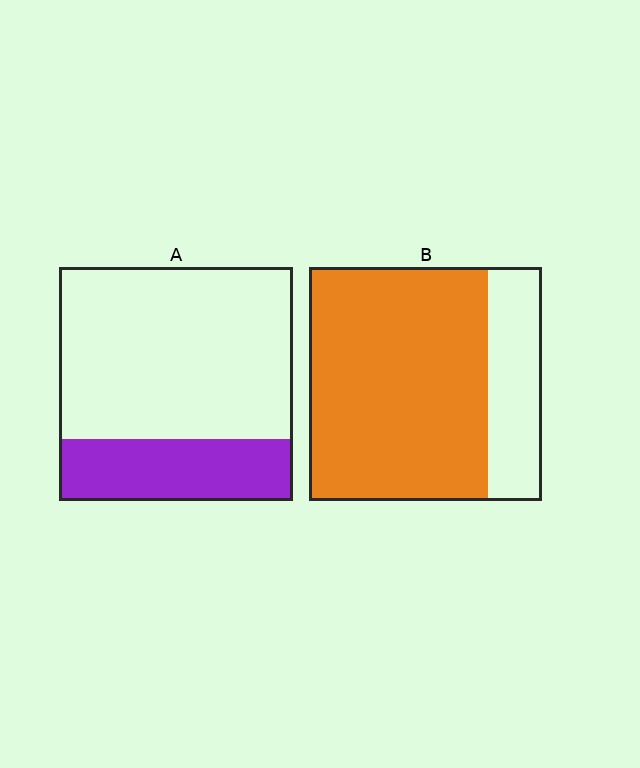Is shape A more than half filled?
No.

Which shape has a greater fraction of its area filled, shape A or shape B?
Shape B.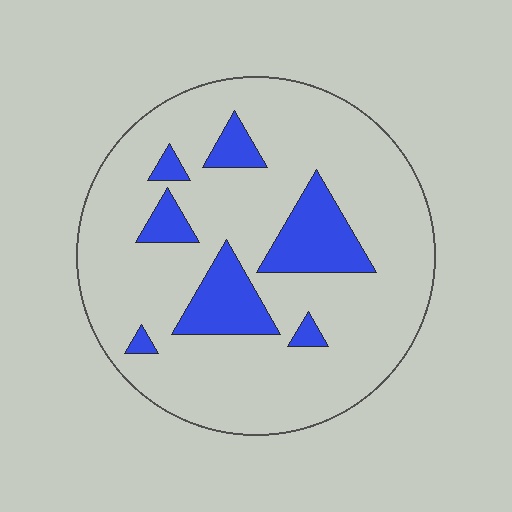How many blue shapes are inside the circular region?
7.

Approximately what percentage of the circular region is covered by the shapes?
Approximately 15%.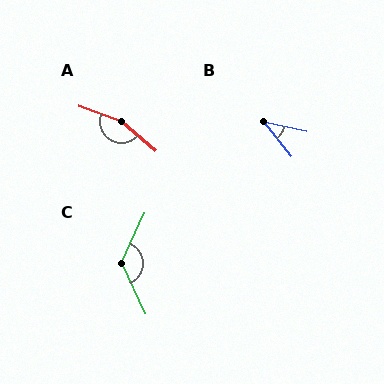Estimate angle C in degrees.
Approximately 130 degrees.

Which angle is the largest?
A, at approximately 159 degrees.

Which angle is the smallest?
B, at approximately 38 degrees.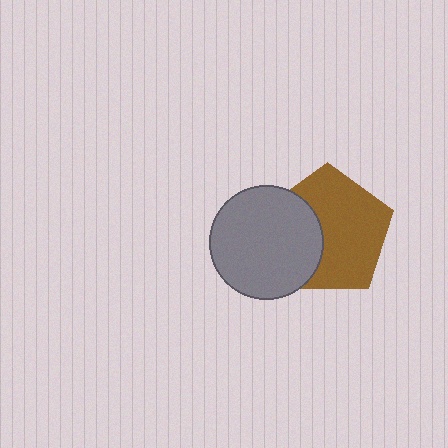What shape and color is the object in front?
The object in front is a gray circle.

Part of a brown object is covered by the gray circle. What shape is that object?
It is a pentagon.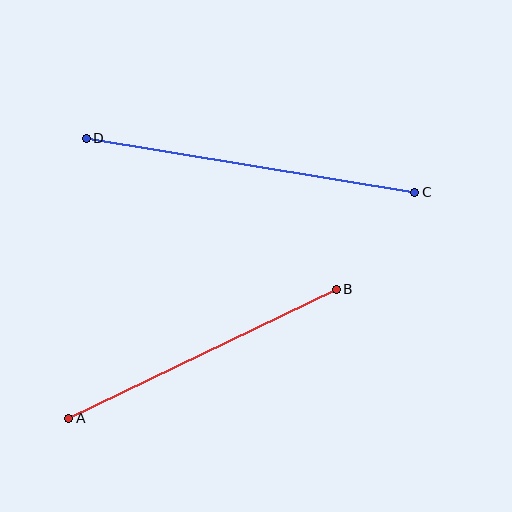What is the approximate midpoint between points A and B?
The midpoint is at approximately (203, 354) pixels.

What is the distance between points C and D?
The distance is approximately 333 pixels.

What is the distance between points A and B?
The distance is approximately 297 pixels.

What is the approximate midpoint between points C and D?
The midpoint is at approximately (251, 165) pixels.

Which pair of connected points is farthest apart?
Points C and D are farthest apart.